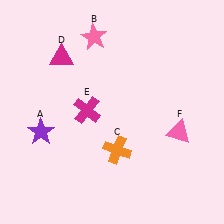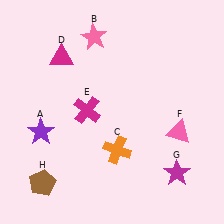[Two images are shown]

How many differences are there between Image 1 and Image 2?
There are 2 differences between the two images.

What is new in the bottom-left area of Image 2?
A brown pentagon (H) was added in the bottom-left area of Image 2.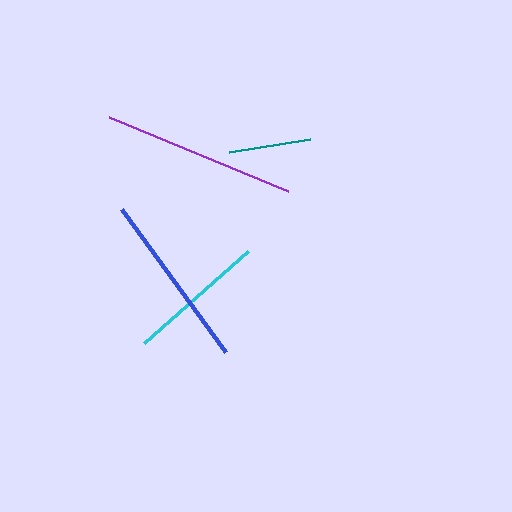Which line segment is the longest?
The purple line is the longest at approximately 194 pixels.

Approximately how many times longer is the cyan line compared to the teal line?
The cyan line is approximately 1.7 times the length of the teal line.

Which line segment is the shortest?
The teal line is the shortest at approximately 82 pixels.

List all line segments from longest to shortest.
From longest to shortest: purple, blue, cyan, teal.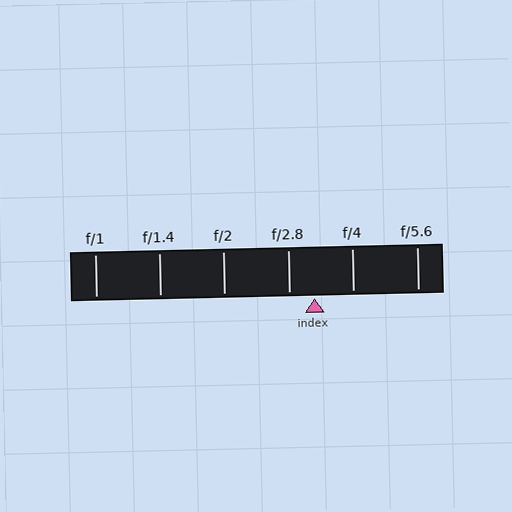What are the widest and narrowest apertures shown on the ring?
The widest aperture shown is f/1 and the narrowest is f/5.6.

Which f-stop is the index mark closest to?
The index mark is closest to f/2.8.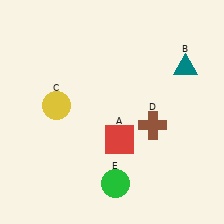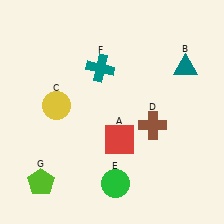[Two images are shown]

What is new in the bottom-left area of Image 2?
A lime pentagon (G) was added in the bottom-left area of Image 2.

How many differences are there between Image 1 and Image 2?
There are 2 differences between the two images.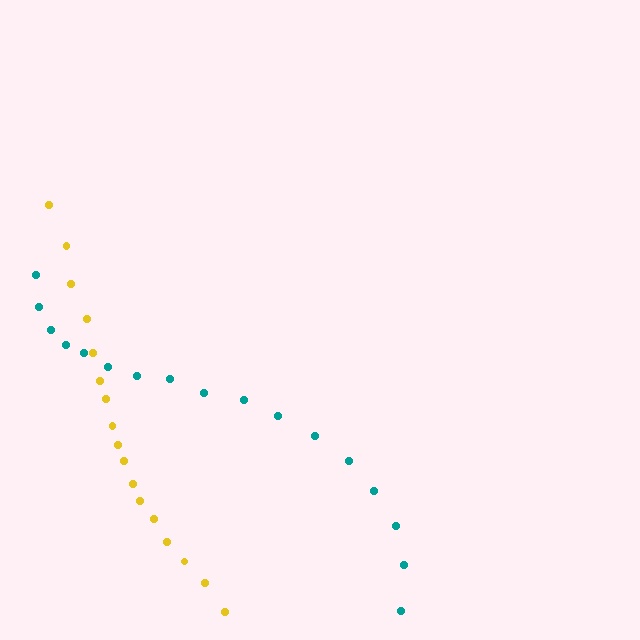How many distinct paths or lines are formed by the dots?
There are 2 distinct paths.